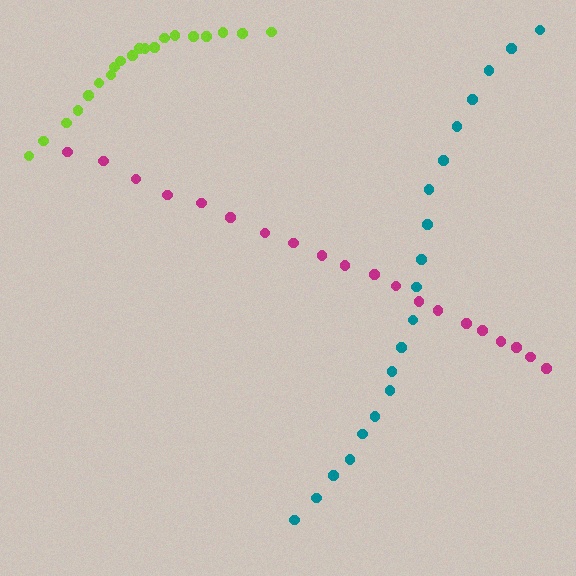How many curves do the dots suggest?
There are 3 distinct paths.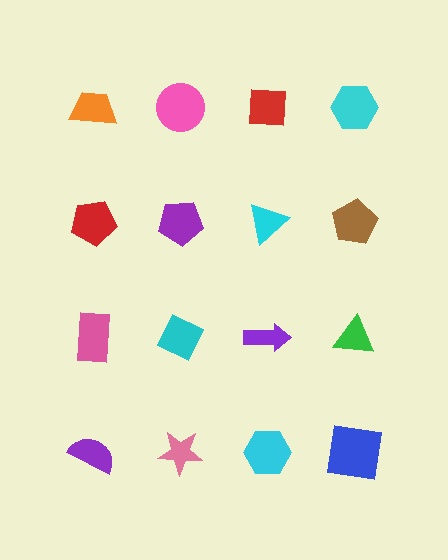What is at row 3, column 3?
A purple arrow.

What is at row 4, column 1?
A purple semicircle.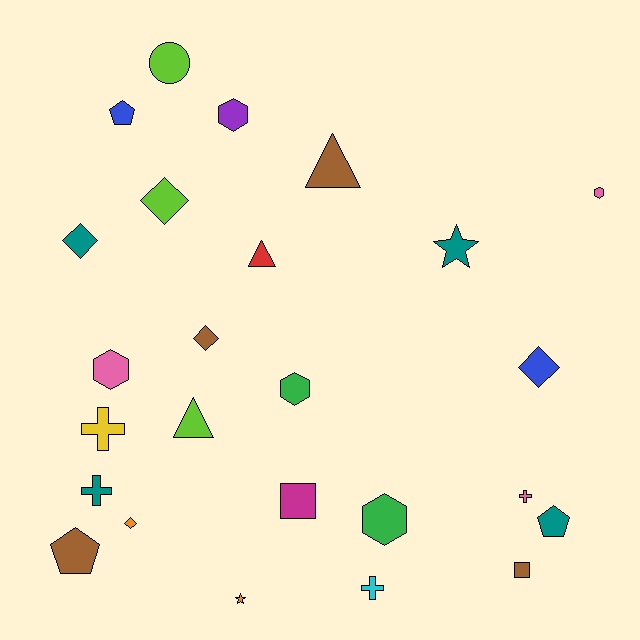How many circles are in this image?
There is 1 circle.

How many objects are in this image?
There are 25 objects.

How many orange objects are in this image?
There are 2 orange objects.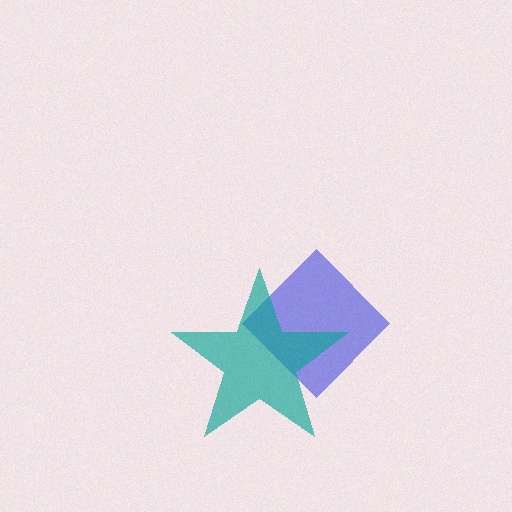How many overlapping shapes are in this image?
There are 2 overlapping shapes in the image.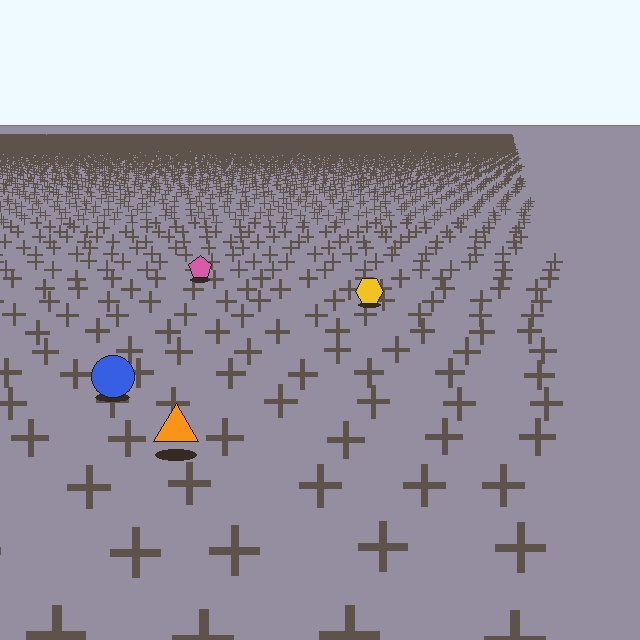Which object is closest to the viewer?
The orange triangle is closest. The texture marks near it are larger and more spread out.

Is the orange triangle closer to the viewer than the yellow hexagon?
Yes. The orange triangle is closer — you can tell from the texture gradient: the ground texture is coarser near it.